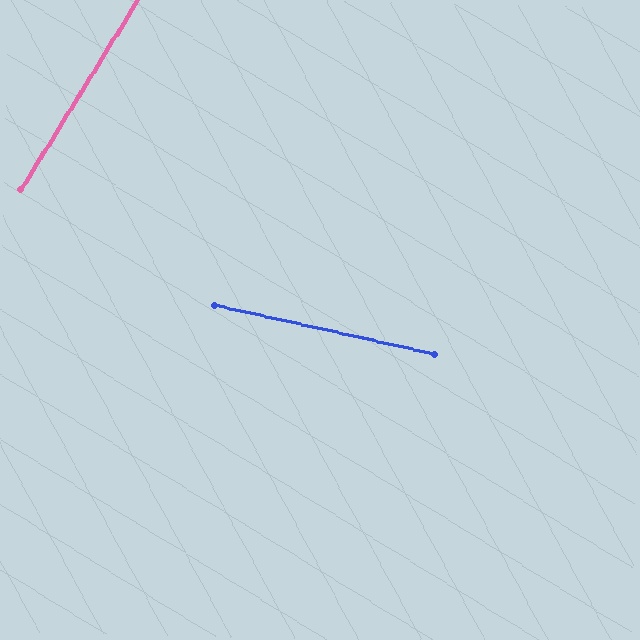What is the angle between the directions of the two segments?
Approximately 71 degrees.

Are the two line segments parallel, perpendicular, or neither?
Neither parallel nor perpendicular — they differ by about 71°.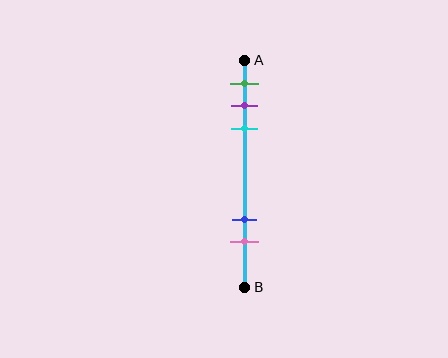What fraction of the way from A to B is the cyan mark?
The cyan mark is approximately 30% (0.3) of the way from A to B.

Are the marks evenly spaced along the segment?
No, the marks are not evenly spaced.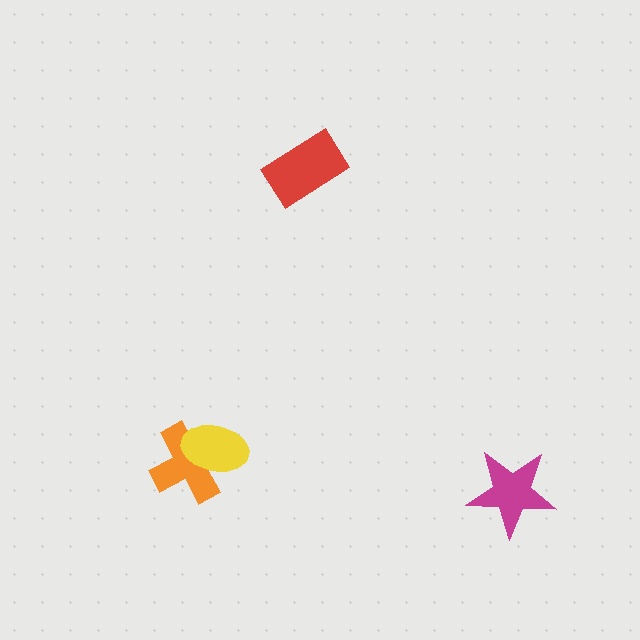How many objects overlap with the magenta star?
0 objects overlap with the magenta star.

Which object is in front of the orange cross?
The yellow ellipse is in front of the orange cross.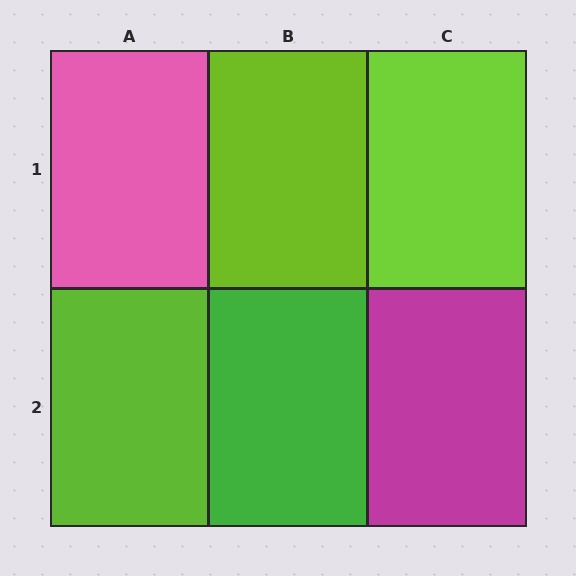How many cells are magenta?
1 cell is magenta.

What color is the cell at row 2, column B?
Green.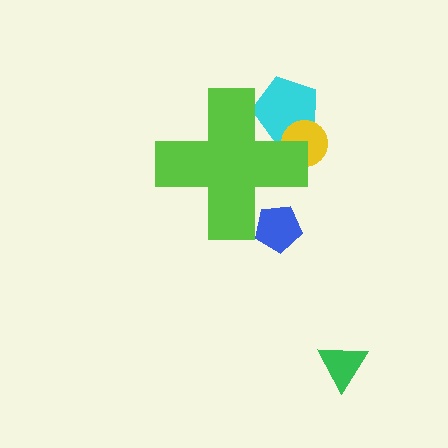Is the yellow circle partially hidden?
Yes, the yellow circle is partially hidden behind the lime cross.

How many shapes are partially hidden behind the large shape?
3 shapes are partially hidden.